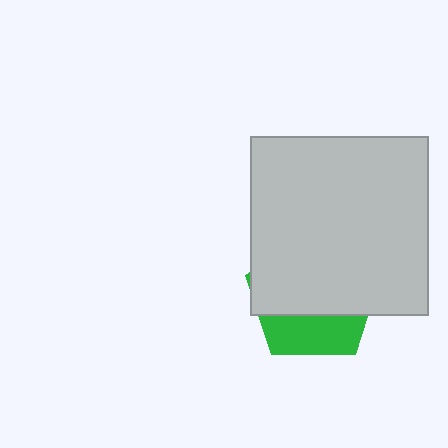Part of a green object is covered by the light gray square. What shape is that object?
It is a pentagon.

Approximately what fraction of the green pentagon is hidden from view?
Roughly 68% of the green pentagon is hidden behind the light gray square.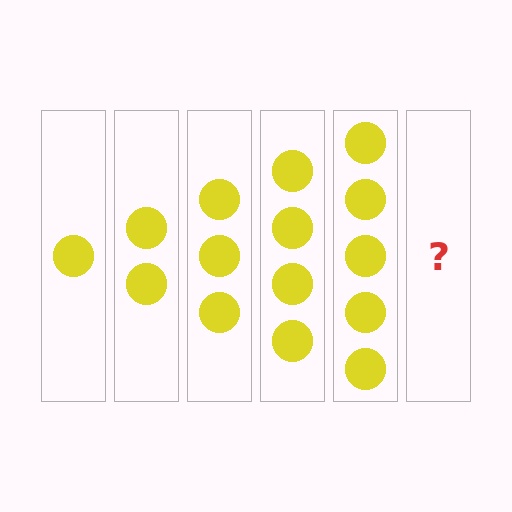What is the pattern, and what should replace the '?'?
The pattern is that each step adds one more circle. The '?' should be 6 circles.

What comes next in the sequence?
The next element should be 6 circles.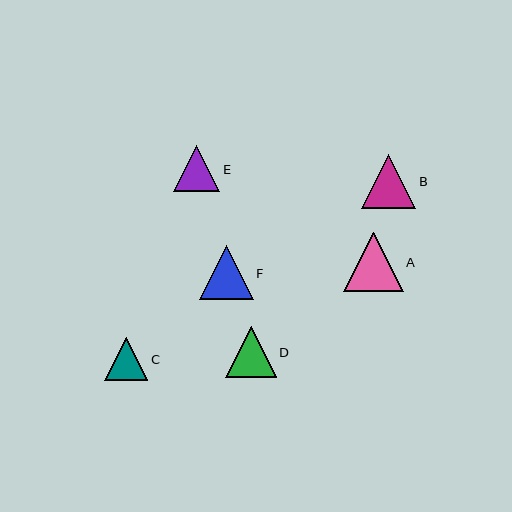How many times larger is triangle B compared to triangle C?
Triangle B is approximately 1.3 times the size of triangle C.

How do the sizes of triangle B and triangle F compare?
Triangle B and triangle F are approximately the same size.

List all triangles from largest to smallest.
From largest to smallest: A, B, F, D, E, C.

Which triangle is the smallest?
Triangle C is the smallest with a size of approximately 43 pixels.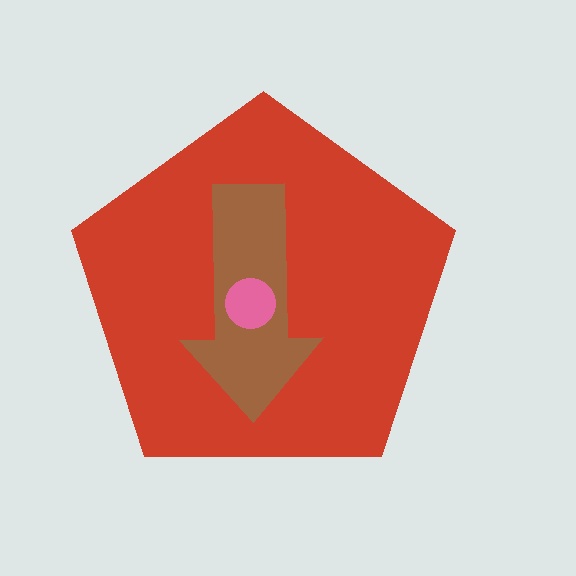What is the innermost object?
The pink circle.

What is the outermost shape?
The red pentagon.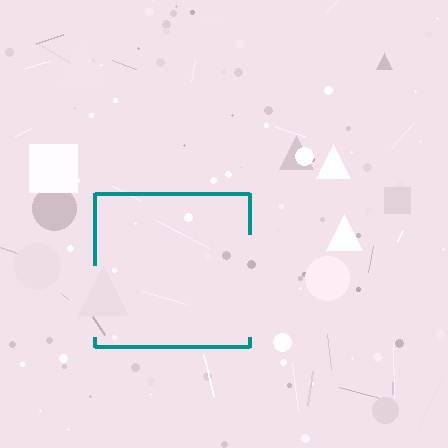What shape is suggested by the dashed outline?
The dashed outline suggests a square.